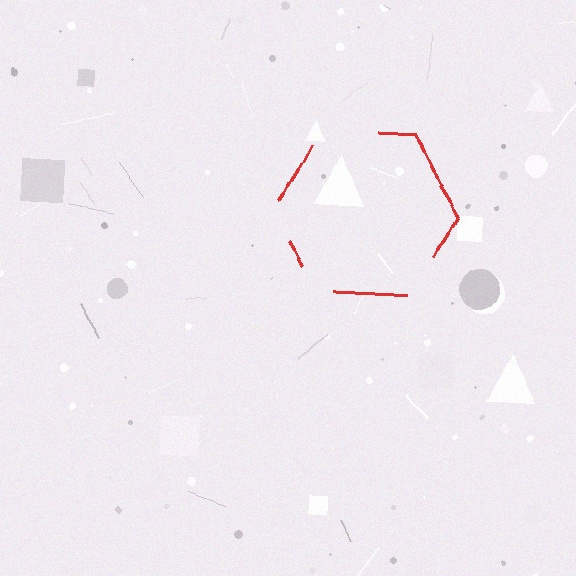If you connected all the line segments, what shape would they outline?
They would outline a hexagon.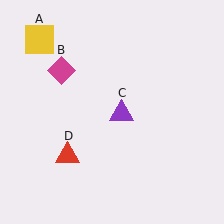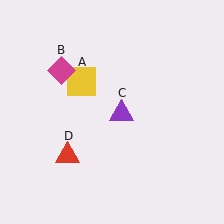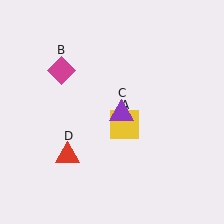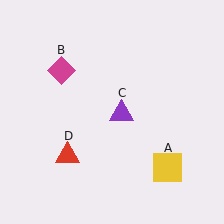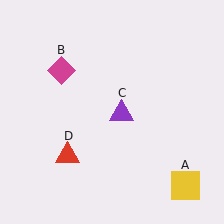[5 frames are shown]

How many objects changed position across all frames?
1 object changed position: yellow square (object A).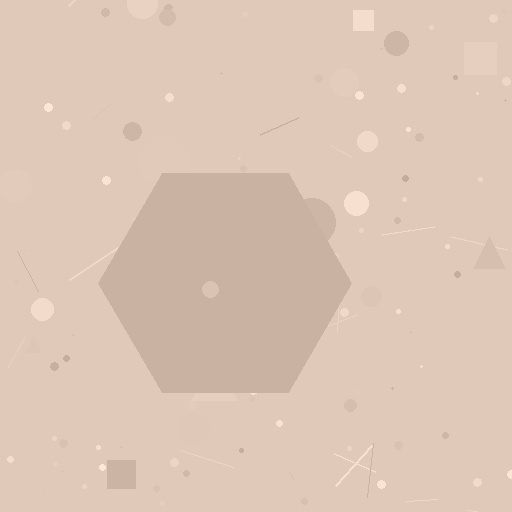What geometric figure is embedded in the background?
A hexagon is embedded in the background.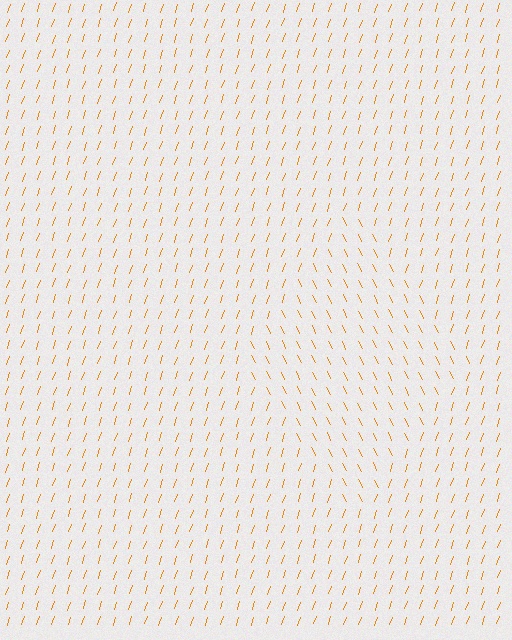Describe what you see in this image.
The image is filled with small orange line segments. A diamond region in the image has lines oriented differently from the surrounding lines, creating a visible texture boundary.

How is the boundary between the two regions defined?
The boundary is defined purely by a change in line orientation (approximately 45 degrees difference). All lines are the same color and thickness.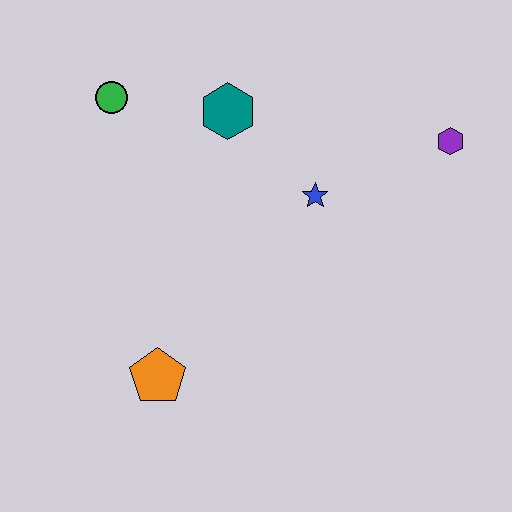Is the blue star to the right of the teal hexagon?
Yes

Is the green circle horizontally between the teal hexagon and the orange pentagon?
No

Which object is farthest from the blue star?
The orange pentagon is farthest from the blue star.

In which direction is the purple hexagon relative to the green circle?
The purple hexagon is to the right of the green circle.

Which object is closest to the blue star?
The teal hexagon is closest to the blue star.